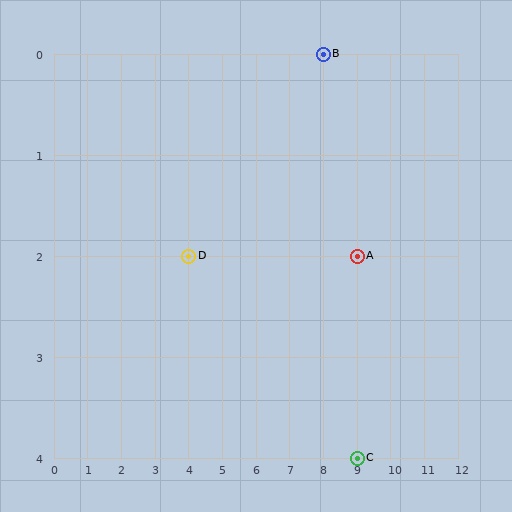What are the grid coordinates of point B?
Point B is at grid coordinates (8, 0).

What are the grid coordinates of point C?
Point C is at grid coordinates (9, 4).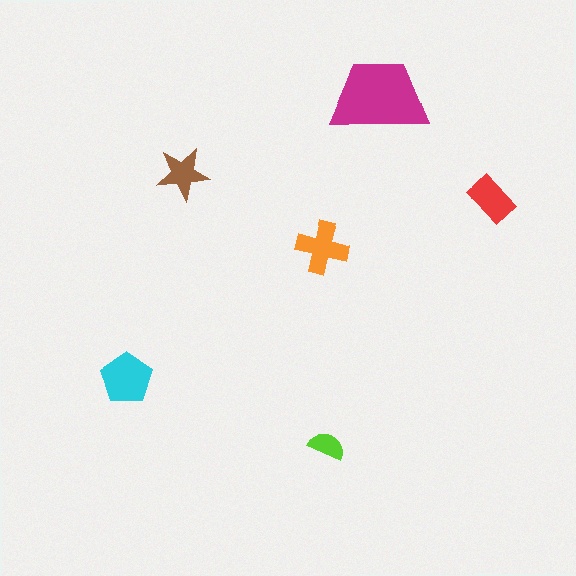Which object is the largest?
The magenta trapezoid.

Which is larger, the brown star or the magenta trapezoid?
The magenta trapezoid.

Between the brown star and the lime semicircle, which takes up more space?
The brown star.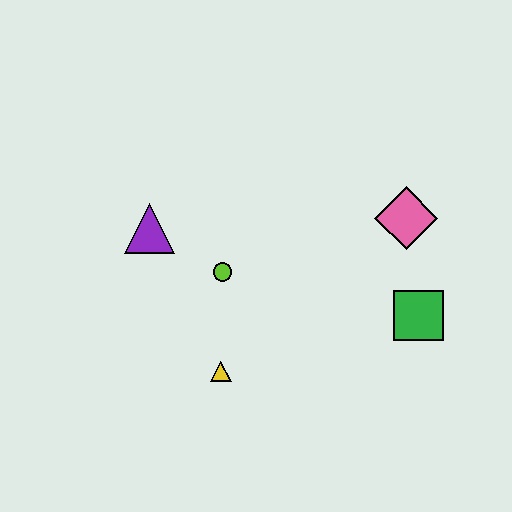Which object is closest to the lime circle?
The purple triangle is closest to the lime circle.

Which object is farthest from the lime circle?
The green square is farthest from the lime circle.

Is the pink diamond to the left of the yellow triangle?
No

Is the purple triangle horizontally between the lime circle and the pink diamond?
No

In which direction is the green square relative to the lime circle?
The green square is to the right of the lime circle.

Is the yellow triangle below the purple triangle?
Yes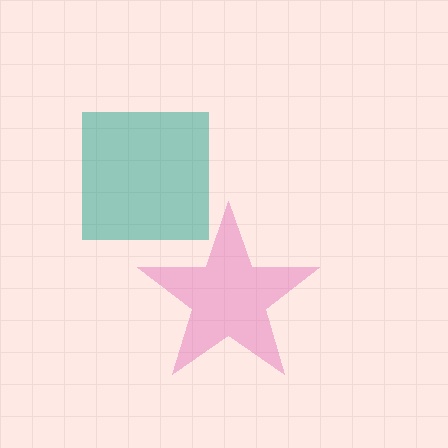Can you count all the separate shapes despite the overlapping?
Yes, there are 2 separate shapes.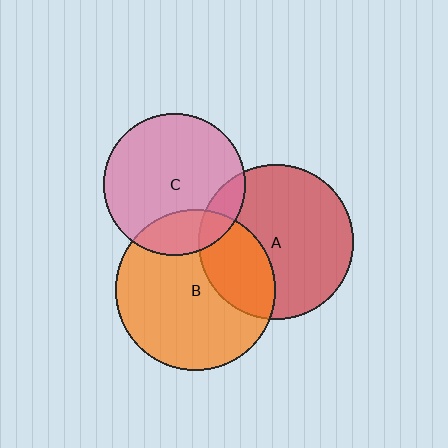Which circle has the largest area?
Circle B (orange).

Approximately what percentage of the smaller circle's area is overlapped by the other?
Approximately 20%.